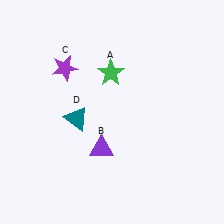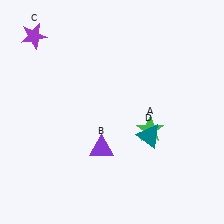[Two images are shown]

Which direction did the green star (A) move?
The green star (A) moved down.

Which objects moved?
The objects that moved are: the green star (A), the purple star (C), the teal triangle (D).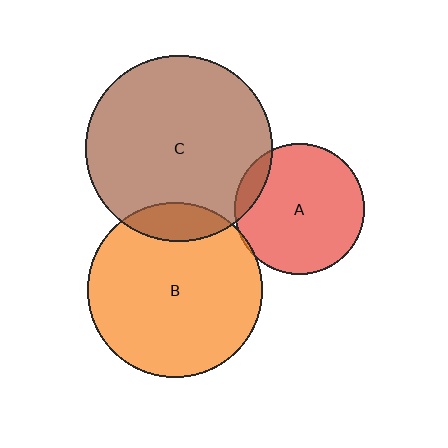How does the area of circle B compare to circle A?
Approximately 1.8 times.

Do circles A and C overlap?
Yes.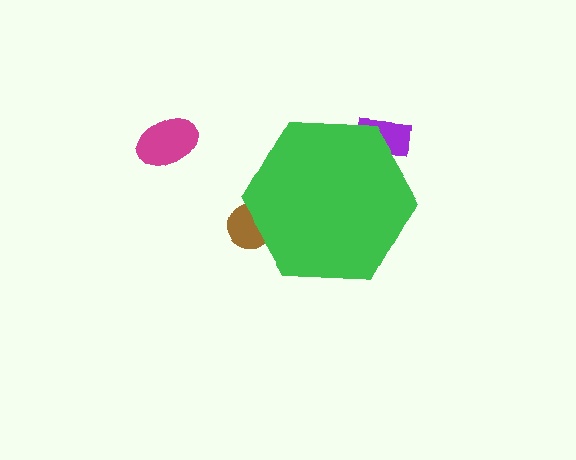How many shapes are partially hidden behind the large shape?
2 shapes are partially hidden.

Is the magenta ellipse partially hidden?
No, the magenta ellipse is fully visible.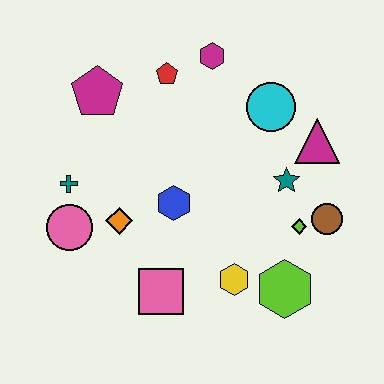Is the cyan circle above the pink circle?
Yes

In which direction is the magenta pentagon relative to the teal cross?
The magenta pentagon is above the teal cross.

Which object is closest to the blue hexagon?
The orange diamond is closest to the blue hexagon.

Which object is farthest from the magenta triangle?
The pink circle is farthest from the magenta triangle.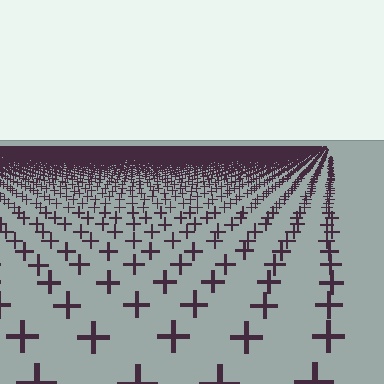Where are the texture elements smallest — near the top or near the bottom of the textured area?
Near the top.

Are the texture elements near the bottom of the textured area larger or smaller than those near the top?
Larger. Near the bottom, elements are closer to the viewer and appear at a bigger on-screen size.